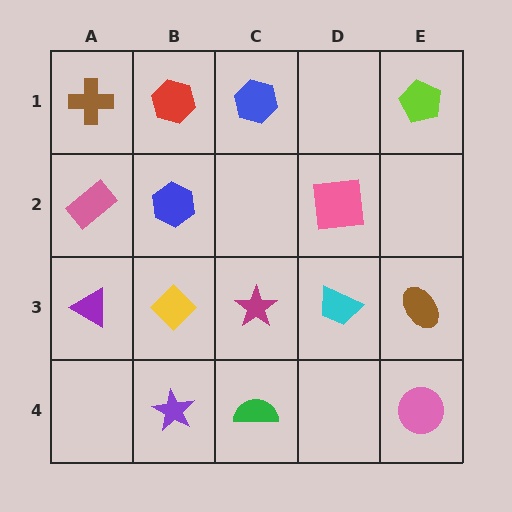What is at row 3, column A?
A purple triangle.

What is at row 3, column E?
A brown ellipse.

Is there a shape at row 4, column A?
No, that cell is empty.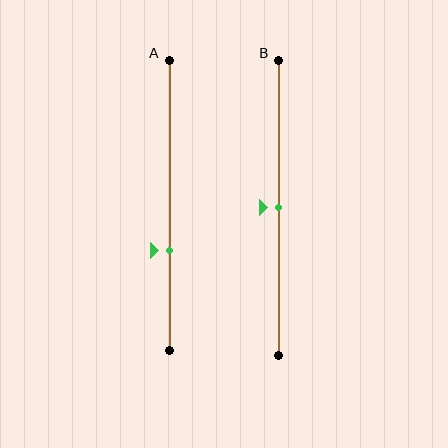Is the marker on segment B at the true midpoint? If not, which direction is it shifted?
Yes, the marker on segment B is at the true midpoint.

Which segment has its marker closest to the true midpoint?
Segment B has its marker closest to the true midpoint.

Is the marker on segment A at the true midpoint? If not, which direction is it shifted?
No, the marker on segment A is shifted downward by about 16% of the segment length.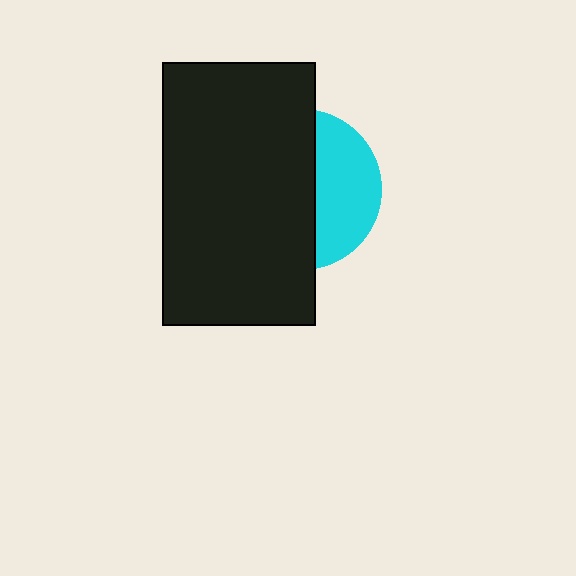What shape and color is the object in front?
The object in front is a black rectangle.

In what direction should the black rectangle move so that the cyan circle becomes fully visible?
The black rectangle should move left. That is the shortest direction to clear the overlap and leave the cyan circle fully visible.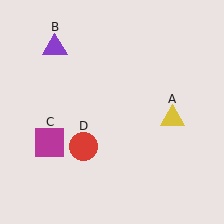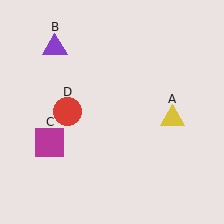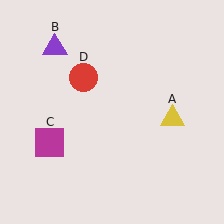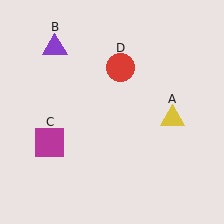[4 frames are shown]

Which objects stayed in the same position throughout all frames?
Yellow triangle (object A) and purple triangle (object B) and magenta square (object C) remained stationary.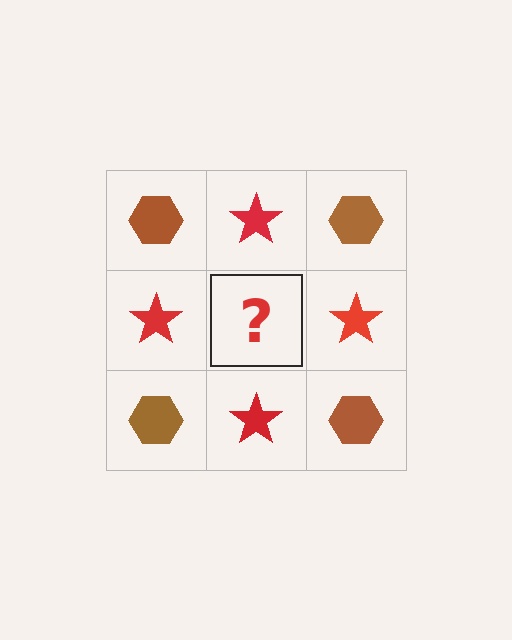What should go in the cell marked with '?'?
The missing cell should contain a brown hexagon.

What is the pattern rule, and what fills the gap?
The rule is that it alternates brown hexagon and red star in a checkerboard pattern. The gap should be filled with a brown hexagon.